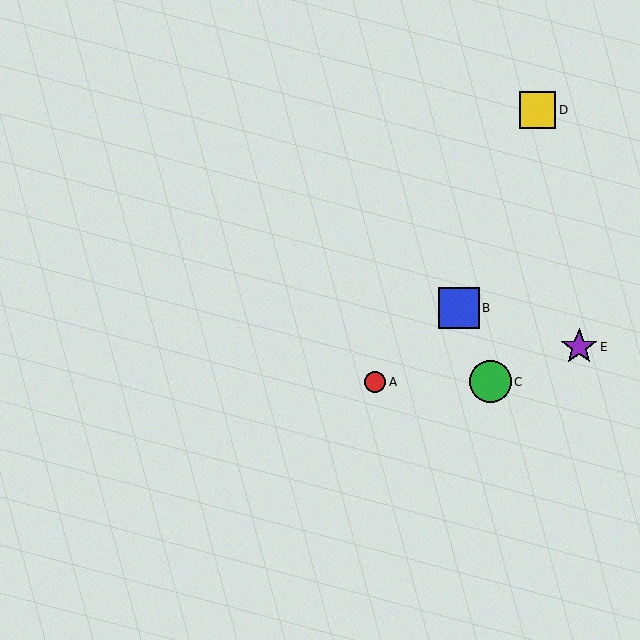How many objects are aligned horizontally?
2 objects (A, C) are aligned horizontally.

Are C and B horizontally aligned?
No, C is at y≈382 and B is at y≈308.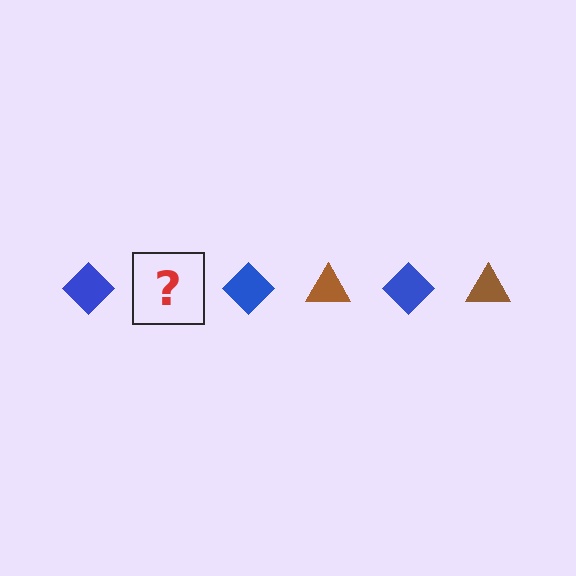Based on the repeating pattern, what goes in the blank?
The blank should be a brown triangle.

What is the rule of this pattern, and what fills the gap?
The rule is that the pattern alternates between blue diamond and brown triangle. The gap should be filled with a brown triangle.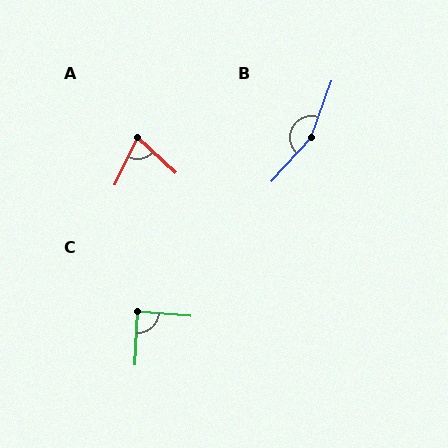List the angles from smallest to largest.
A (73°), C (88°), B (158°).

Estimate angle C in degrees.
Approximately 88 degrees.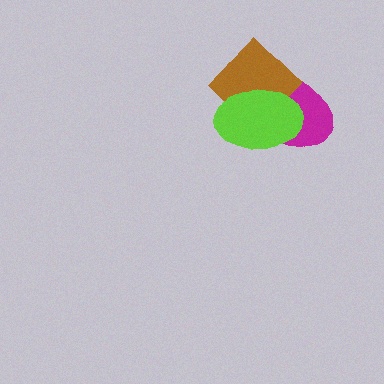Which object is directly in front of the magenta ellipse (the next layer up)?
The brown diamond is directly in front of the magenta ellipse.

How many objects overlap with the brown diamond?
2 objects overlap with the brown diamond.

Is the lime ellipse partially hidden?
No, no other shape covers it.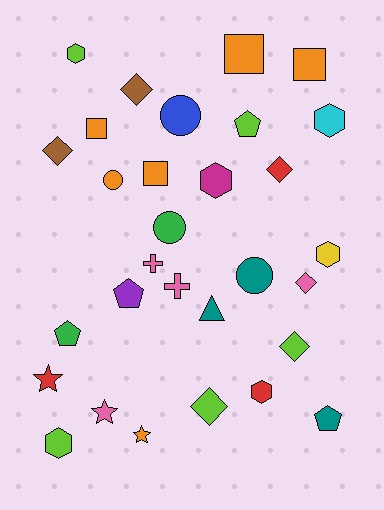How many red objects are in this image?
There are 3 red objects.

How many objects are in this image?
There are 30 objects.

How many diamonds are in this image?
There are 6 diamonds.